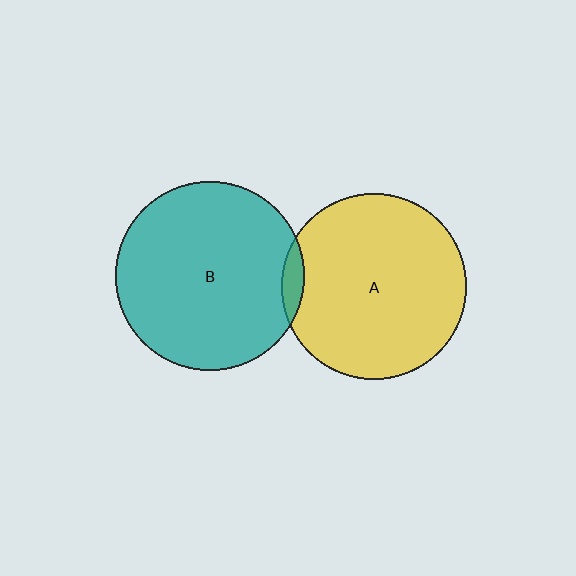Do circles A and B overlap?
Yes.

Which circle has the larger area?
Circle B (teal).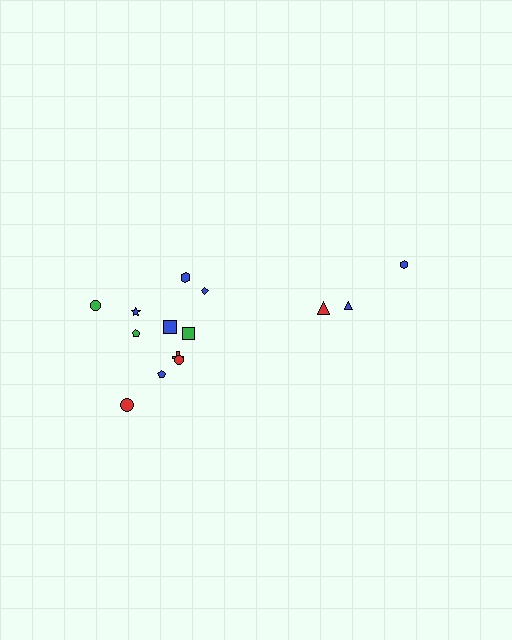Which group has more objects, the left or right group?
The left group.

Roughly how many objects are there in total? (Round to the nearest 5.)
Roughly 15 objects in total.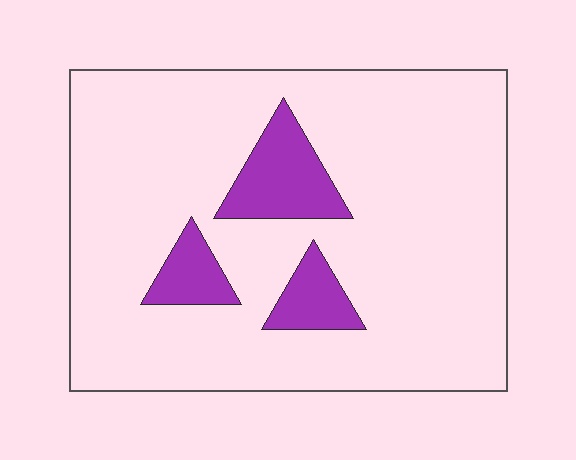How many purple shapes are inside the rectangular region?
3.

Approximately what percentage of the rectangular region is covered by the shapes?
Approximately 15%.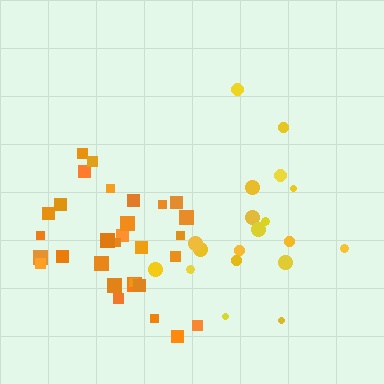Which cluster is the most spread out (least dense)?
Yellow.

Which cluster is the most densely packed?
Orange.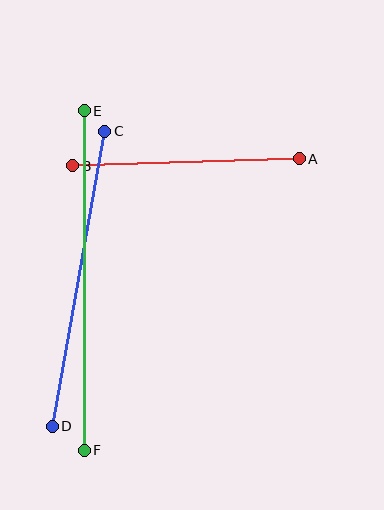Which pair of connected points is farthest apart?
Points E and F are farthest apart.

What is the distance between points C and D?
The distance is approximately 300 pixels.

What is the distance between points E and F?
The distance is approximately 340 pixels.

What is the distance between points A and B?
The distance is approximately 227 pixels.